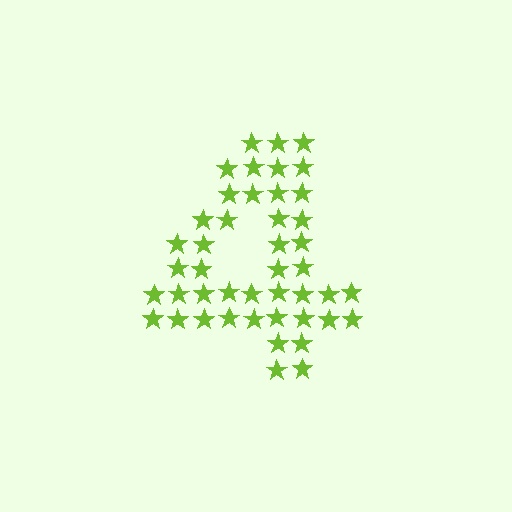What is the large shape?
The large shape is the digit 4.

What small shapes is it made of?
It is made of small stars.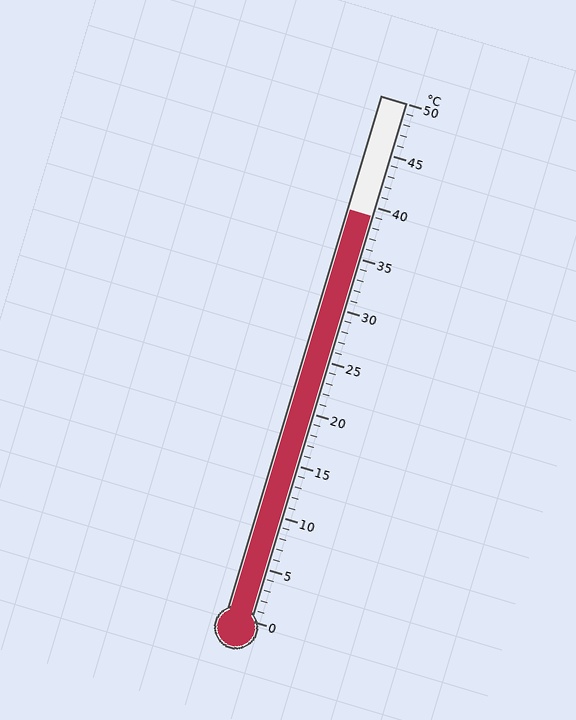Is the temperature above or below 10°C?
The temperature is above 10°C.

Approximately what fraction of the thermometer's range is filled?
The thermometer is filled to approximately 80% of its range.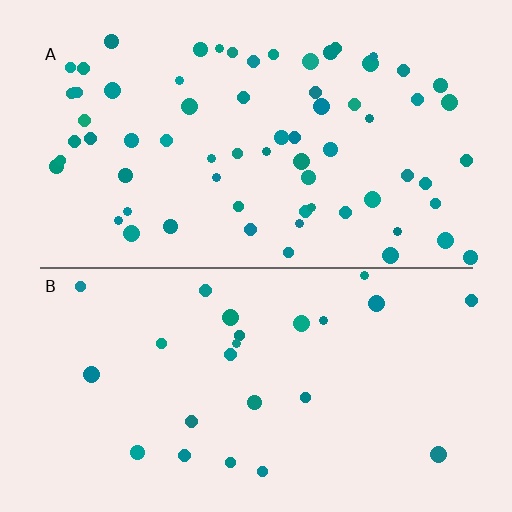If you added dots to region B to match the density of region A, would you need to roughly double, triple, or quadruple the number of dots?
Approximately triple.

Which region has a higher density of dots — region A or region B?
A (the top).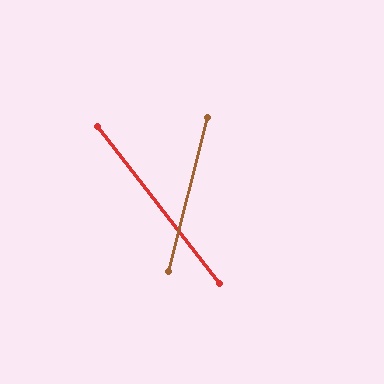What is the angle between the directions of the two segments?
Approximately 52 degrees.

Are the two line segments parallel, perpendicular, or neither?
Neither parallel nor perpendicular — they differ by about 52°.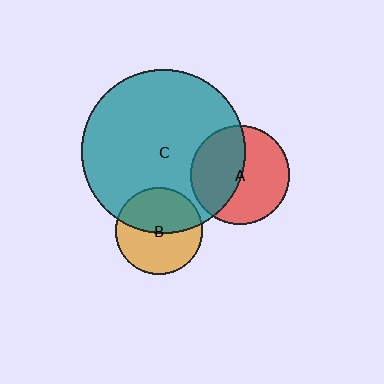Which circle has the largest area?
Circle C (teal).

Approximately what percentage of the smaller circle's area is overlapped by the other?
Approximately 45%.